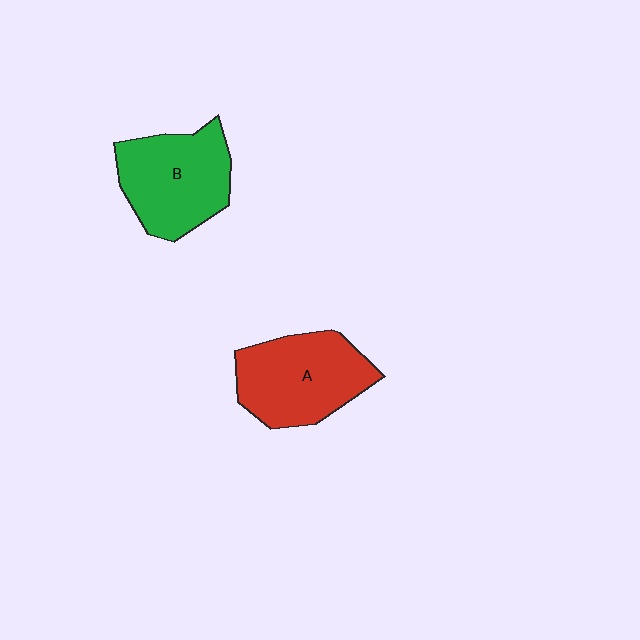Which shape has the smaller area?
Shape B (green).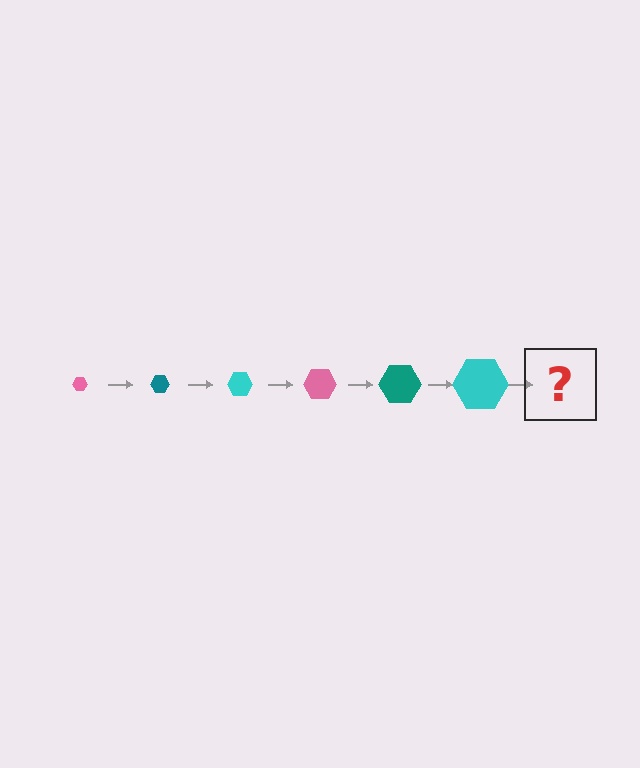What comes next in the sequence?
The next element should be a pink hexagon, larger than the previous one.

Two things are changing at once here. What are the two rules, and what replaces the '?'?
The two rules are that the hexagon grows larger each step and the color cycles through pink, teal, and cyan. The '?' should be a pink hexagon, larger than the previous one.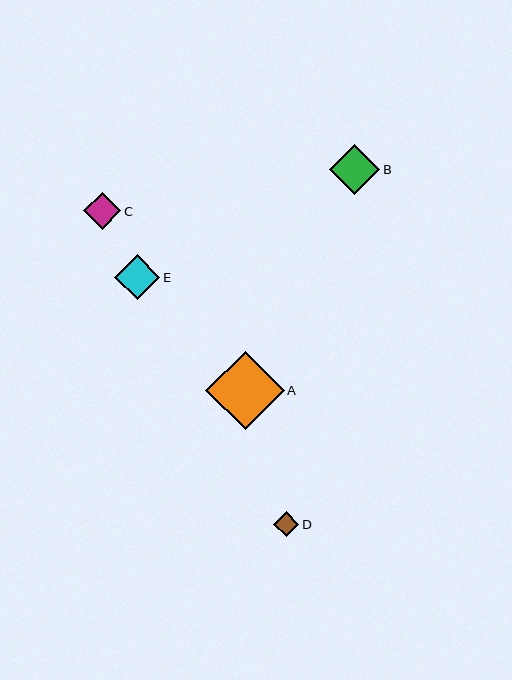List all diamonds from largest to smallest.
From largest to smallest: A, B, E, C, D.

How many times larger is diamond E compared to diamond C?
Diamond E is approximately 1.2 times the size of diamond C.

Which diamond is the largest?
Diamond A is the largest with a size of approximately 78 pixels.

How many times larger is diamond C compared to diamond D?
Diamond C is approximately 1.5 times the size of diamond D.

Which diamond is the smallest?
Diamond D is the smallest with a size of approximately 25 pixels.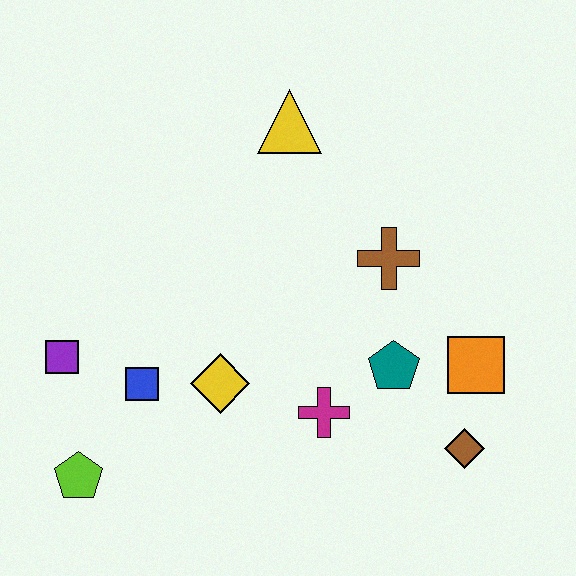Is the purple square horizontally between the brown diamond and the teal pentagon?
No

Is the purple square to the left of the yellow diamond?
Yes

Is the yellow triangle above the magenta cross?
Yes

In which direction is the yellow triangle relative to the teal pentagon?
The yellow triangle is above the teal pentagon.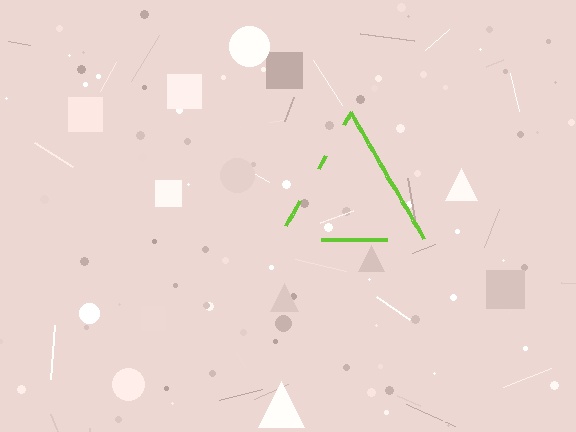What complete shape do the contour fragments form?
The contour fragments form a triangle.